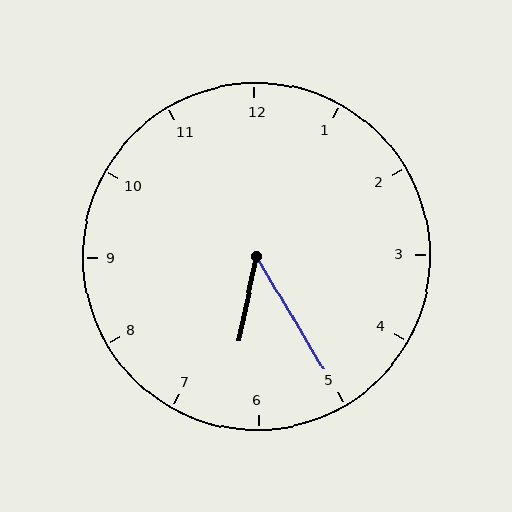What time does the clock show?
6:25.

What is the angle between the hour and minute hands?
Approximately 42 degrees.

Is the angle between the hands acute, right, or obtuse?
It is acute.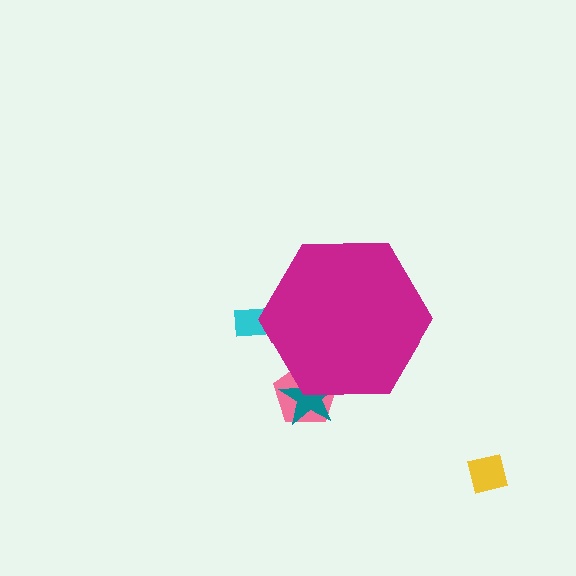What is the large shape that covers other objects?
A magenta hexagon.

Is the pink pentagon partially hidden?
Yes, the pink pentagon is partially hidden behind the magenta hexagon.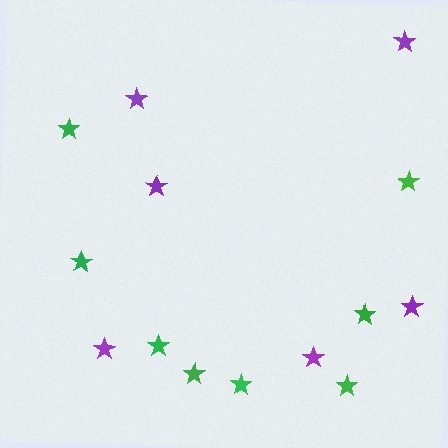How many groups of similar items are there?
There are 2 groups: one group of green stars (8) and one group of purple stars (6).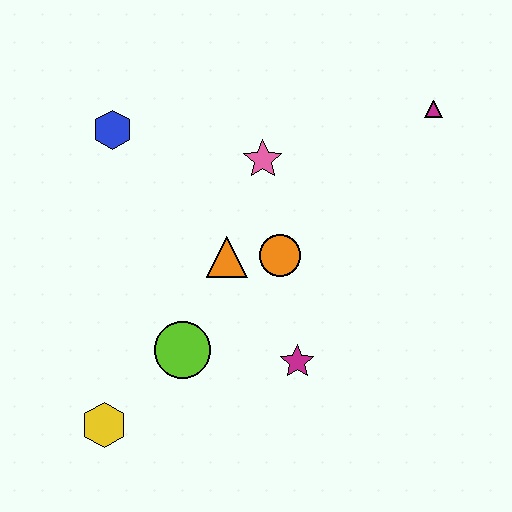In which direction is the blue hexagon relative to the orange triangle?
The blue hexagon is above the orange triangle.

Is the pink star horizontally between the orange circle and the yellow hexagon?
Yes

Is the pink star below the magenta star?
No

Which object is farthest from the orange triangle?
The magenta triangle is farthest from the orange triangle.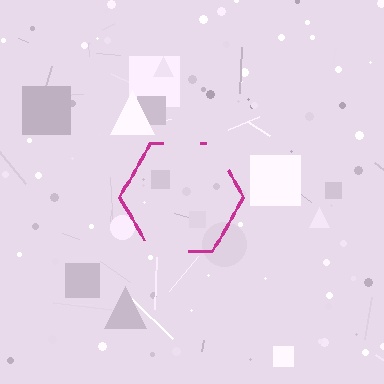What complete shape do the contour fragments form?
The contour fragments form a hexagon.